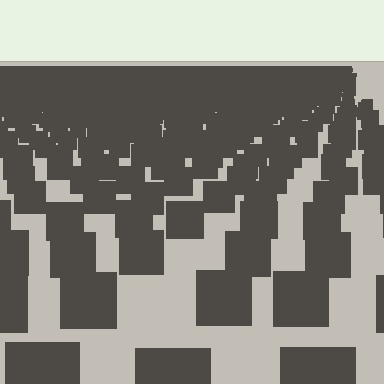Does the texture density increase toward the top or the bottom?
Density increases toward the top.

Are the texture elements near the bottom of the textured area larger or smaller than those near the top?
Larger. Near the bottom, elements are closer to the viewer and appear at a bigger on-screen size.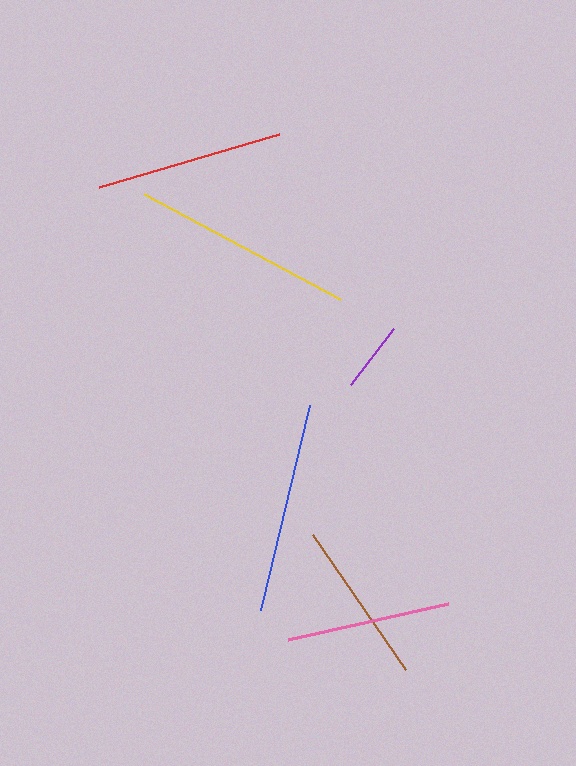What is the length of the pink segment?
The pink segment is approximately 164 pixels long.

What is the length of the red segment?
The red segment is approximately 187 pixels long.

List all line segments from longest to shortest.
From longest to shortest: yellow, blue, red, brown, pink, purple.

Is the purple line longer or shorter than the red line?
The red line is longer than the purple line.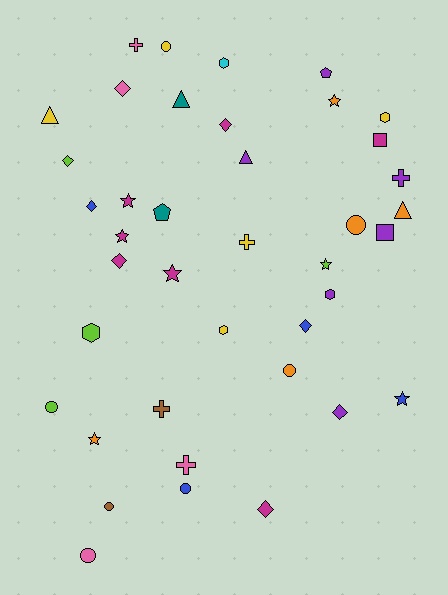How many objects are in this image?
There are 40 objects.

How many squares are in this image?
There are 2 squares.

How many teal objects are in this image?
There are 2 teal objects.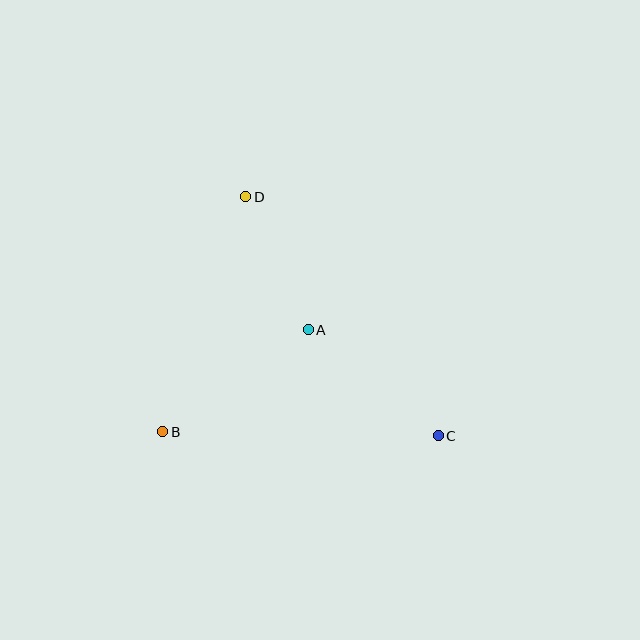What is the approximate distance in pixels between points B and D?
The distance between B and D is approximately 249 pixels.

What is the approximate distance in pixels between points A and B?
The distance between A and B is approximately 178 pixels.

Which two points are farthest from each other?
Points C and D are farthest from each other.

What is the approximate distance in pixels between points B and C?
The distance between B and C is approximately 275 pixels.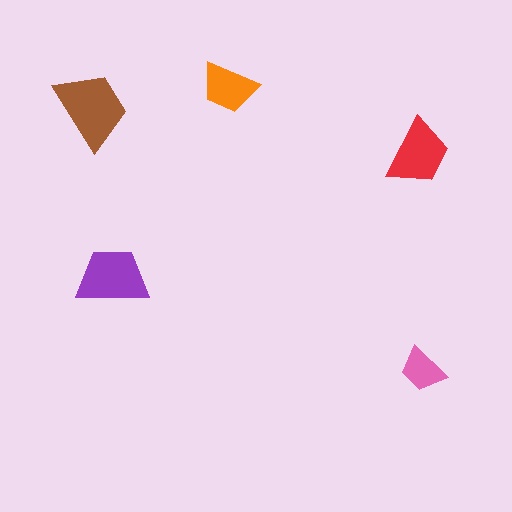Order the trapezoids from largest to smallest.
the brown one, the purple one, the red one, the orange one, the pink one.